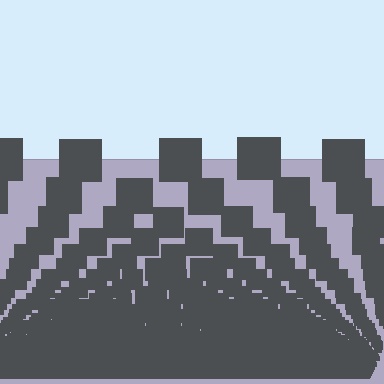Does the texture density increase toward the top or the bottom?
Density increases toward the bottom.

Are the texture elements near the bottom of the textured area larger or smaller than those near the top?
Smaller. The gradient is inverted — elements near the bottom are smaller and denser.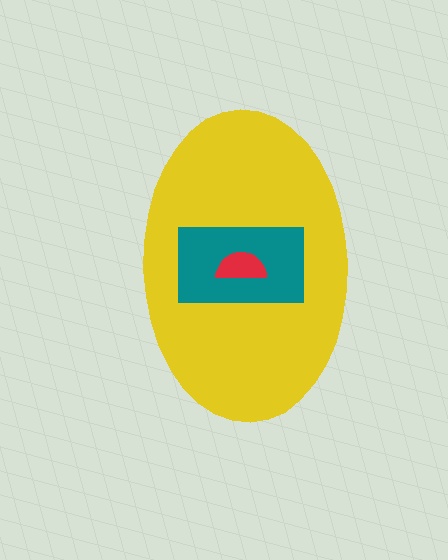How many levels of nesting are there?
3.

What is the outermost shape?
The yellow ellipse.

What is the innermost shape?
The red semicircle.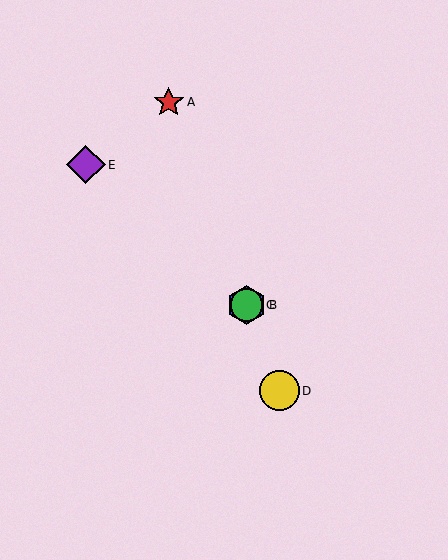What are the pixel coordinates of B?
Object B is at (246, 305).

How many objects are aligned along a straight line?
4 objects (A, B, C, D) are aligned along a straight line.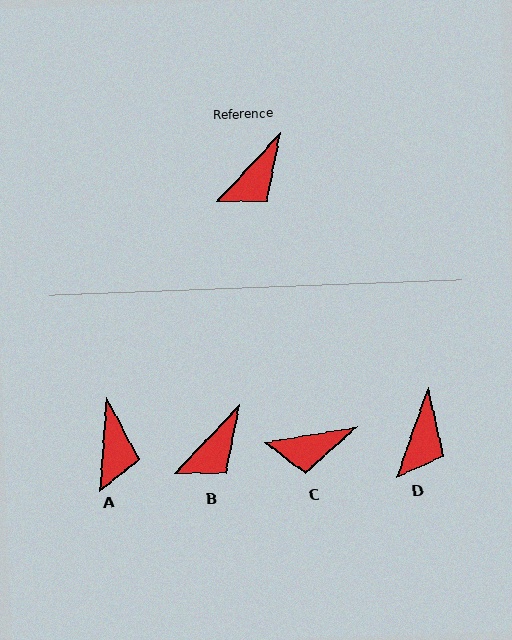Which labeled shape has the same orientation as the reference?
B.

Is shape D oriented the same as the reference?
No, it is off by about 24 degrees.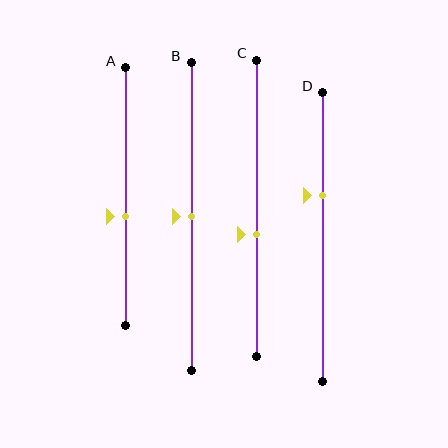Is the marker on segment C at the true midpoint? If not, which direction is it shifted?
No, the marker on segment C is shifted downward by about 9% of the segment length.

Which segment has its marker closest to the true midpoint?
Segment B has its marker closest to the true midpoint.